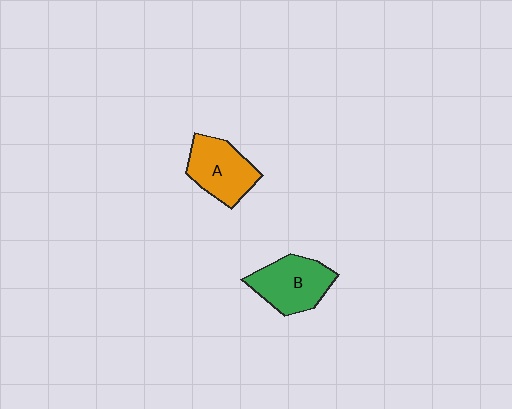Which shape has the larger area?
Shape B (green).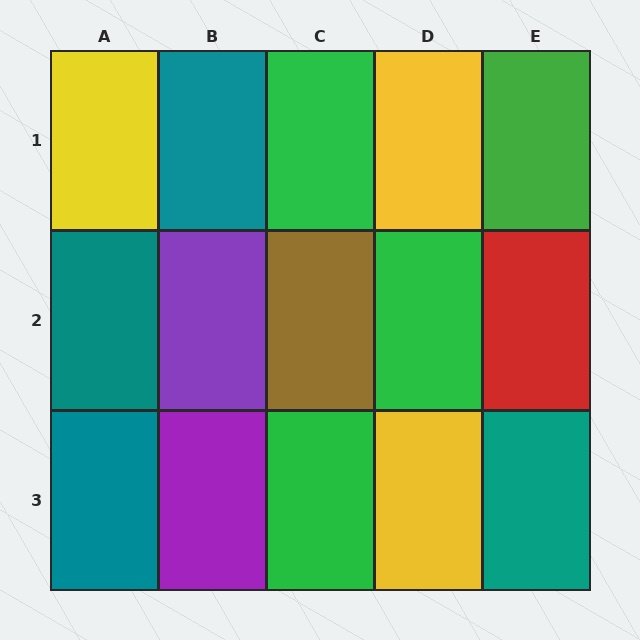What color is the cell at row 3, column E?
Teal.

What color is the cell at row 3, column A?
Teal.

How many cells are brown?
1 cell is brown.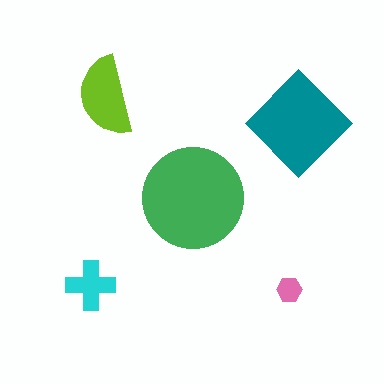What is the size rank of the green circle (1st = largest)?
1st.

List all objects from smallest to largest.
The pink hexagon, the cyan cross, the lime semicircle, the teal diamond, the green circle.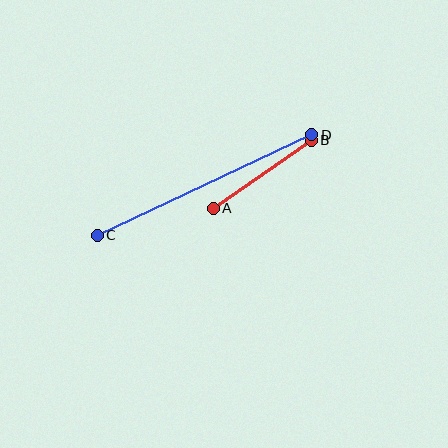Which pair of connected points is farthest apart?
Points C and D are farthest apart.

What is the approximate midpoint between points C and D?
The midpoint is at approximately (204, 185) pixels.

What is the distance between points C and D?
The distance is approximately 237 pixels.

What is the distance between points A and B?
The distance is approximately 119 pixels.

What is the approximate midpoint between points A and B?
The midpoint is at approximately (262, 174) pixels.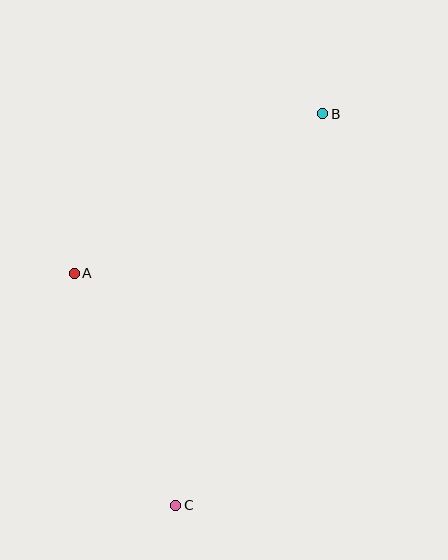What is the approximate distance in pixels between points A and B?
The distance between A and B is approximately 295 pixels.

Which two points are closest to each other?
Points A and C are closest to each other.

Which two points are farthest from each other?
Points B and C are farthest from each other.